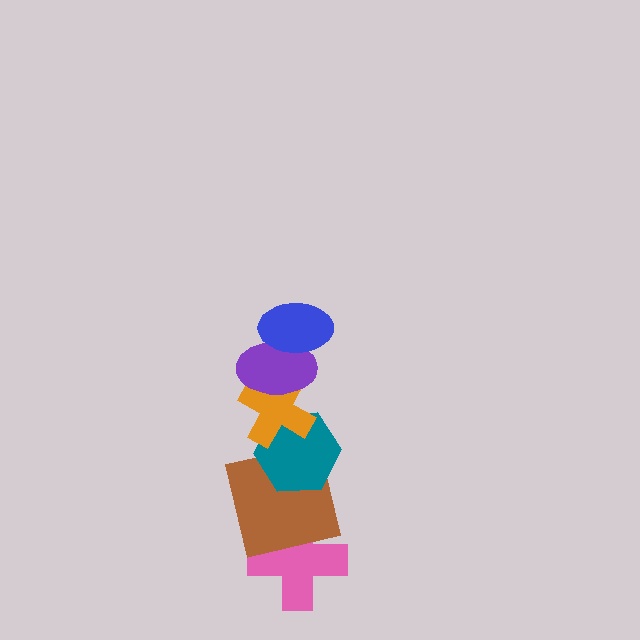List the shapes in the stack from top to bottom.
From top to bottom: the blue ellipse, the purple ellipse, the orange cross, the teal hexagon, the brown square, the pink cross.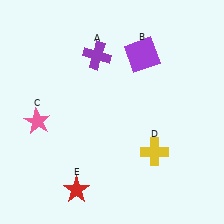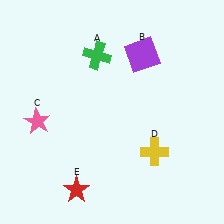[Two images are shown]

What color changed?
The cross (A) changed from purple in Image 1 to green in Image 2.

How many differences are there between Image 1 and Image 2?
There is 1 difference between the two images.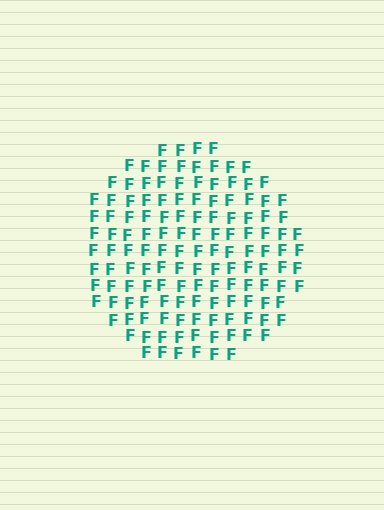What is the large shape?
The large shape is a circle.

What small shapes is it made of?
It is made of small letter F's.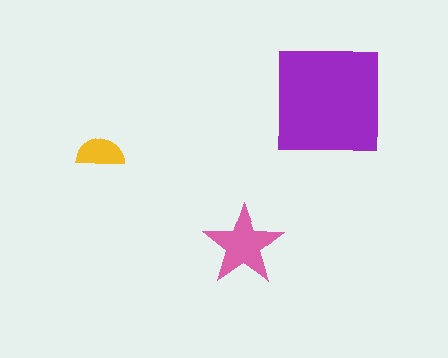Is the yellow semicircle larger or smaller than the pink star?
Smaller.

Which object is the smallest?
The yellow semicircle.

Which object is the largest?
The purple square.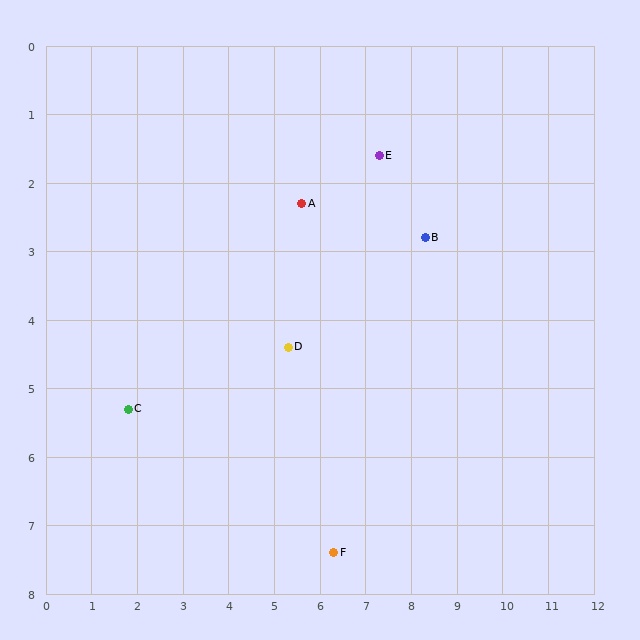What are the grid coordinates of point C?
Point C is at approximately (1.8, 5.3).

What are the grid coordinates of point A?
Point A is at approximately (5.6, 2.3).